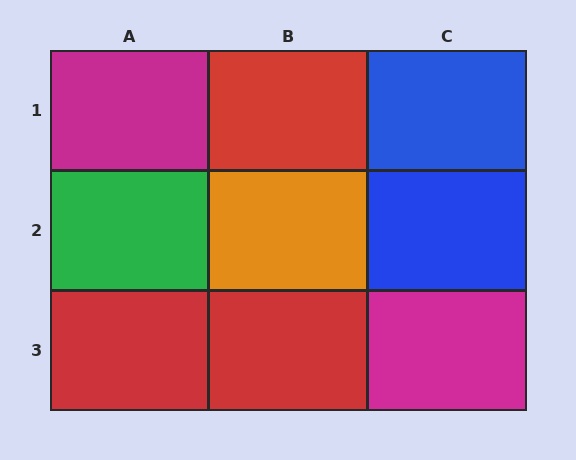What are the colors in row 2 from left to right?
Green, orange, blue.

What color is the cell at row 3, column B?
Red.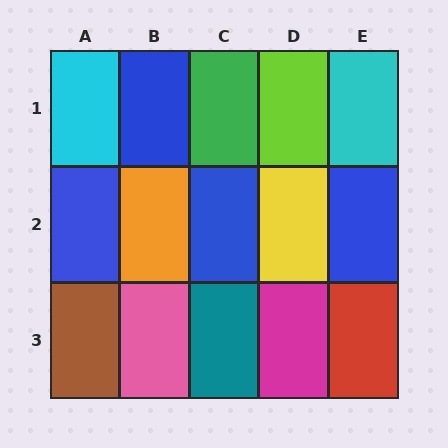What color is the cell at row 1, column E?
Cyan.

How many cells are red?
1 cell is red.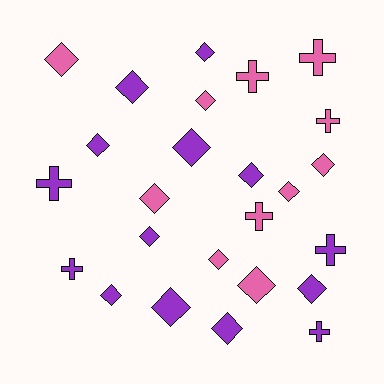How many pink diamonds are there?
There are 7 pink diamonds.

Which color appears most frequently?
Purple, with 14 objects.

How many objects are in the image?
There are 25 objects.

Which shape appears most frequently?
Diamond, with 17 objects.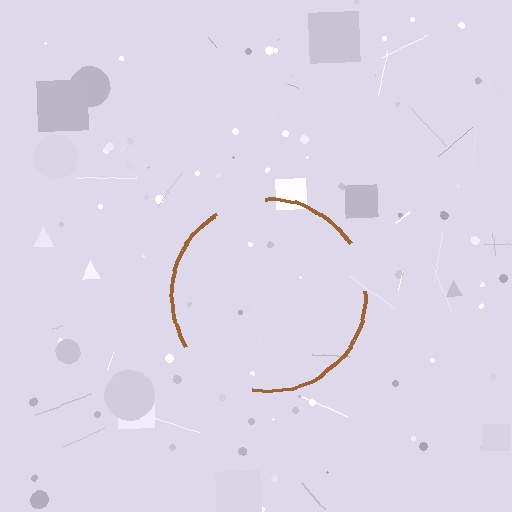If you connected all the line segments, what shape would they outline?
They would outline a circle.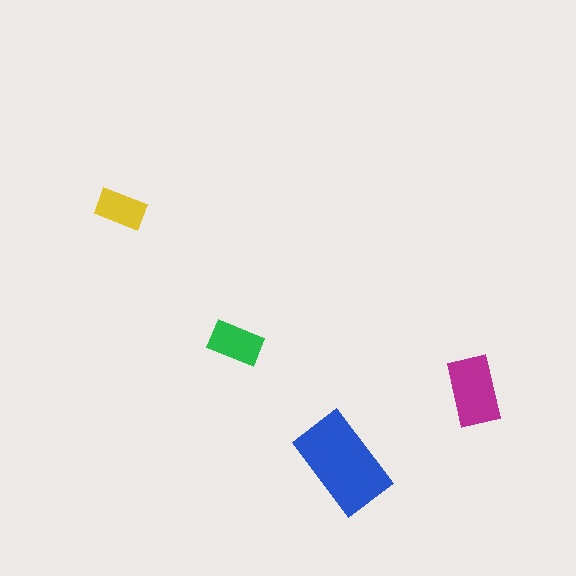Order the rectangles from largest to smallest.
the blue one, the magenta one, the green one, the yellow one.